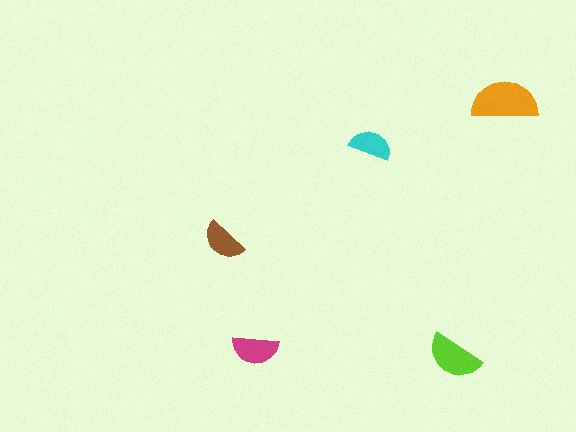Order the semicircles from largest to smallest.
the orange one, the lime one, the magenta one, the brown one, the cyan one.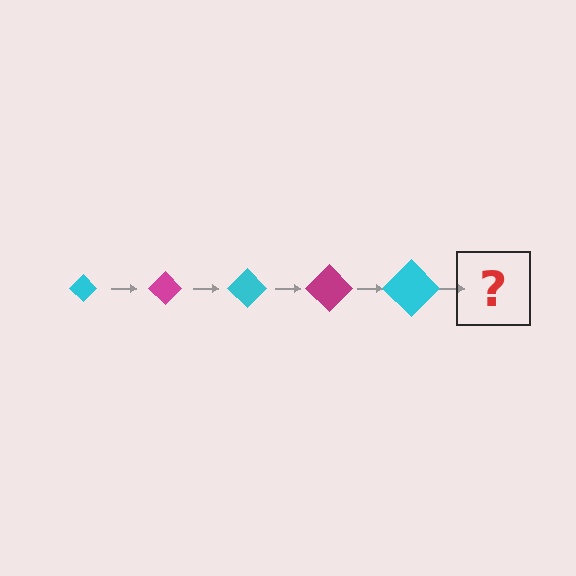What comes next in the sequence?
The next element should be a magenta diamond, larger than the previous one.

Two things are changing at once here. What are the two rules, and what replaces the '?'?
The two rules are that the diamond grows larger each step and the color cycles through cyan and magenta. The '?' should be a magenta diamond, larger than the previous one.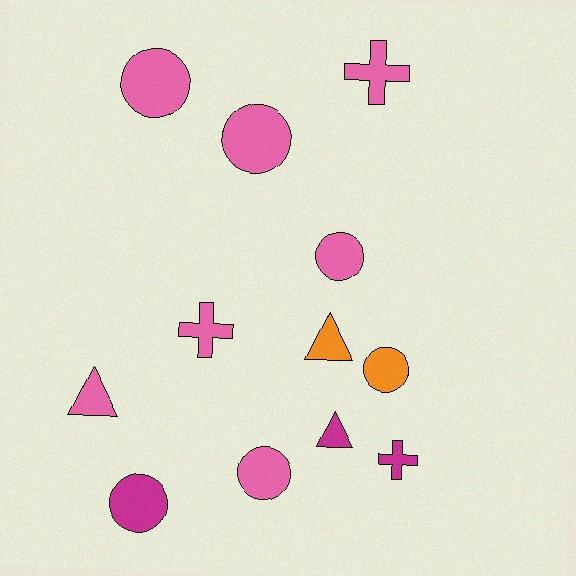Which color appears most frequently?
Pink, with 7 objects.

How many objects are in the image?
There are 12 objects.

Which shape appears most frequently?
Circle, with 6 objects.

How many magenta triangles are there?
There is 1 magenta triangle.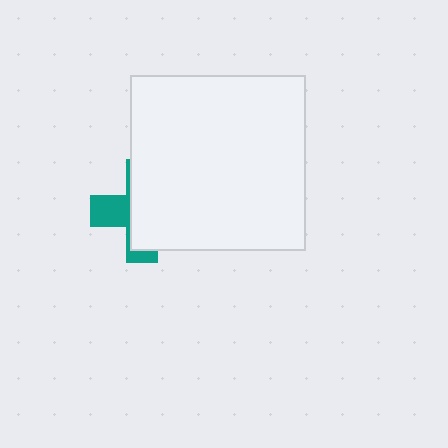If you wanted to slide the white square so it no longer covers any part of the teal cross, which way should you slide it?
Slide it right — that is the most direct way to separate the two shapes.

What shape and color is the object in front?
The object in front is a white square.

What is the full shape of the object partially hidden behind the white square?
The partially hidden object is a teal cross.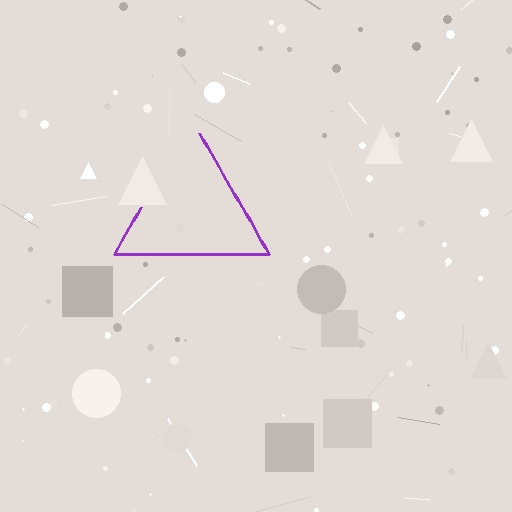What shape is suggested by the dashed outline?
The dashed outline suggests a triangle.